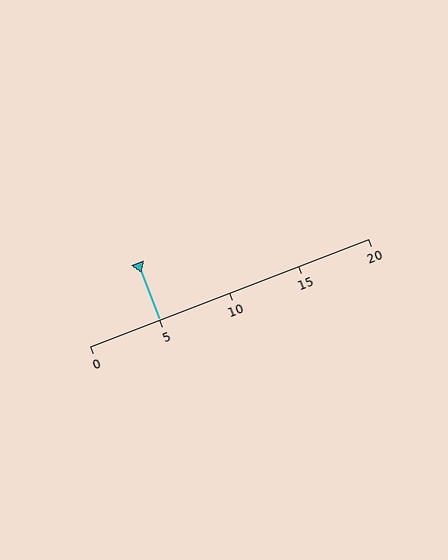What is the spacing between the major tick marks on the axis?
The major ticks are spaced 5 apart.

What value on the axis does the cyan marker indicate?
The marker indicates approximately 5.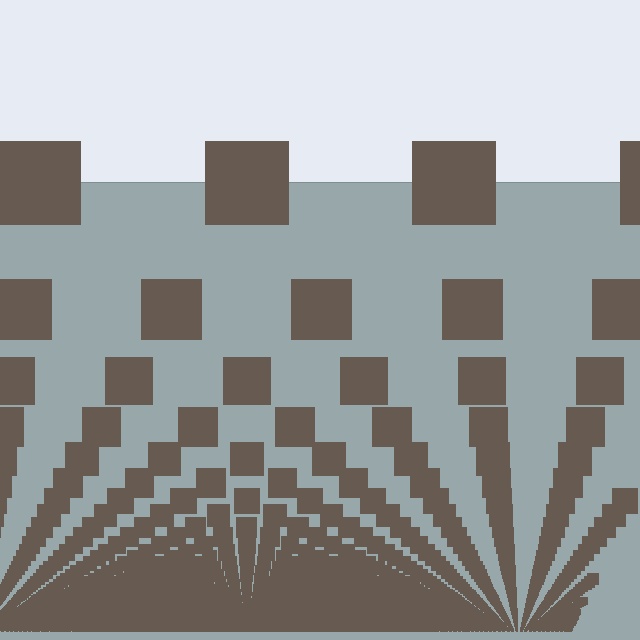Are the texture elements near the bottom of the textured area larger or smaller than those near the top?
Smaller. The gradient is inverted — elements near the bottom are smaller and denser.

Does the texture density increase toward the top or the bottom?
Density increases toward the bottom.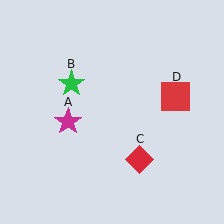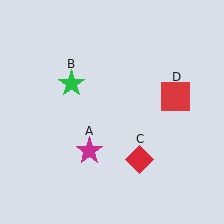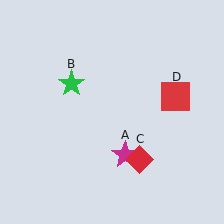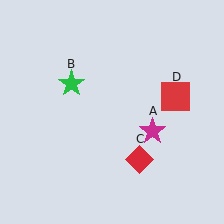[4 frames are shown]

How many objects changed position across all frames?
1 object changed position: magenta star (object A).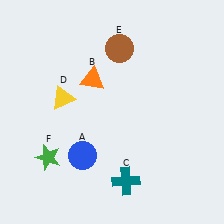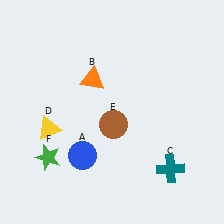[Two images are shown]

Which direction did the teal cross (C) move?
The teal cross (C) moved right.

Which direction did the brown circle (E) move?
The brown circle (E) moved down.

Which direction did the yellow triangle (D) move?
The yellow triangle (D) moved down.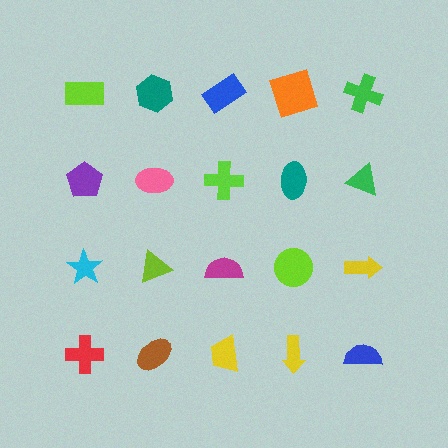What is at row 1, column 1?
A lime rectangle.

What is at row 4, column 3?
A yellow trapezoid.